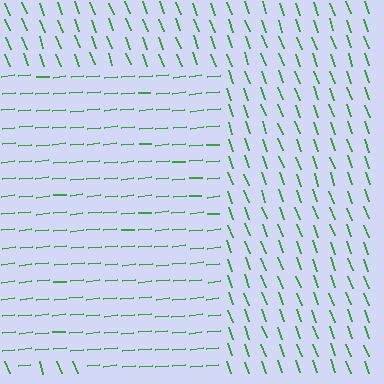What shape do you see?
I see a rectangle.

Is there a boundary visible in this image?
Yes, there is a texture boundary formed by a change in line orientation.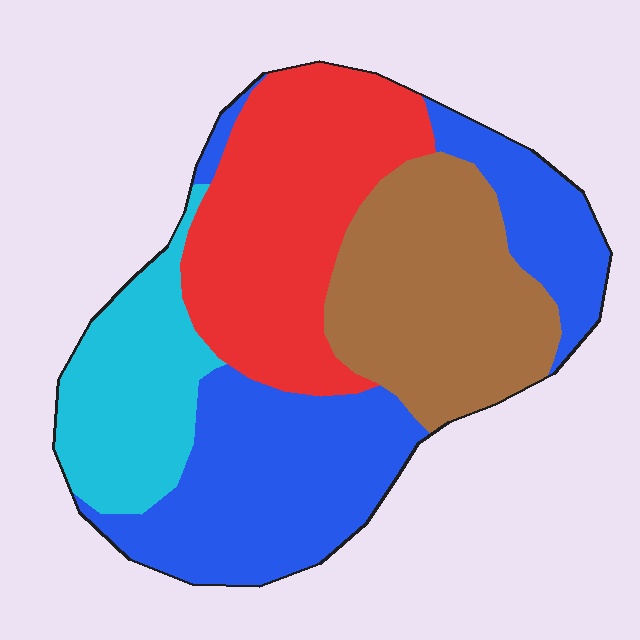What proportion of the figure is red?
Red covers around 25% of the figure.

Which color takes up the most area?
Blue, at roughly 35%.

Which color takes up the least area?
Cyan, at roughly 15%.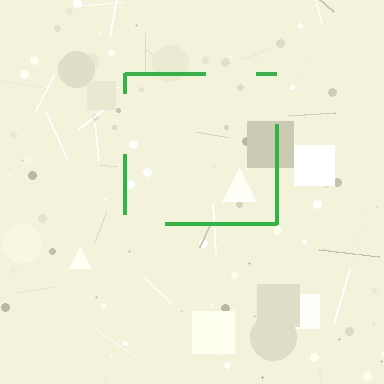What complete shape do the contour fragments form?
The contour fragments form a square.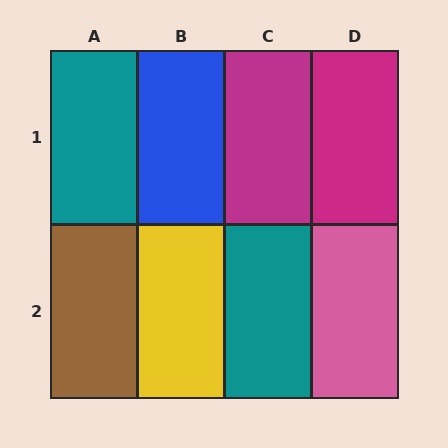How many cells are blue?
1 cell is blue.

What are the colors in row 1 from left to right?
Teal, blue, magenta, magenta.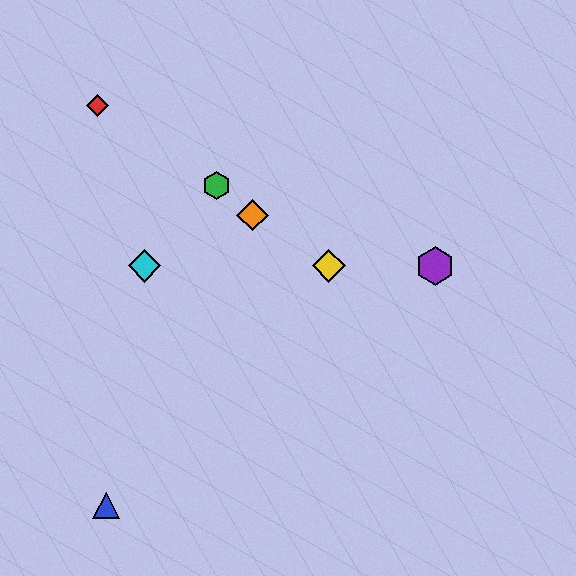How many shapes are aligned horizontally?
3 shapes (the yellow diamond, the purple hexagon, the cyan diamond) are aligned horizontally.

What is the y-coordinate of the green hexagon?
The green hexagon is at y≈186.